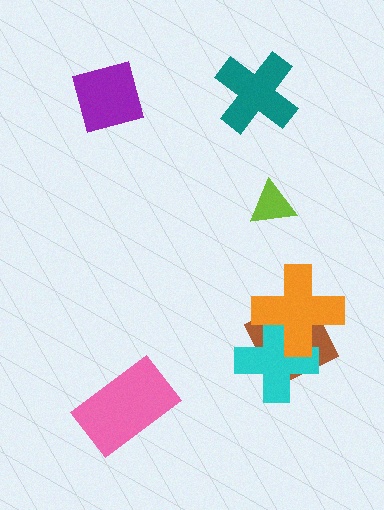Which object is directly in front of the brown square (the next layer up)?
The cyan cross is directly in front of the brown square.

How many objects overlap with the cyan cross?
2 objects overlap with the cyan cross.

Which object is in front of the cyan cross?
The orange cross is in front of the cyan cross.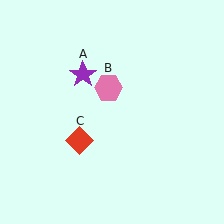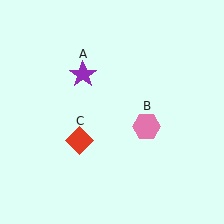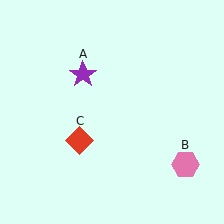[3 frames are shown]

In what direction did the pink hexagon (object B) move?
The pink hexagon (object B) moved down and to the right.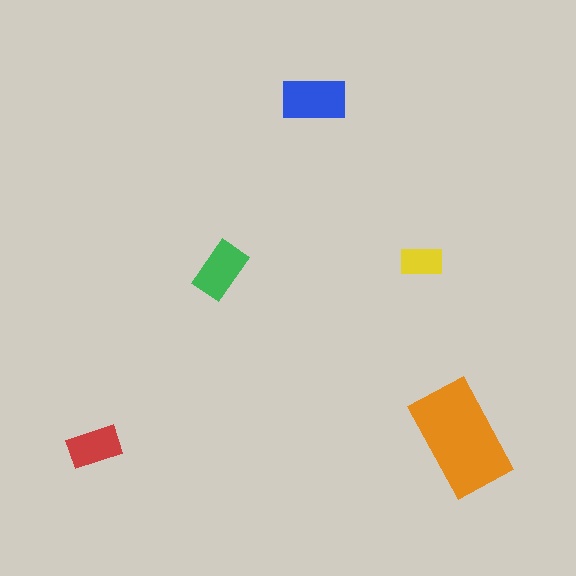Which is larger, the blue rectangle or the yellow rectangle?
The blue one.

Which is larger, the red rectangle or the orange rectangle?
The orange one.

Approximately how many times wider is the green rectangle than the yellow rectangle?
About 1.5 times wider.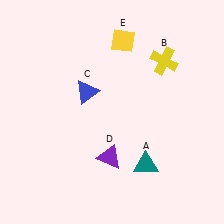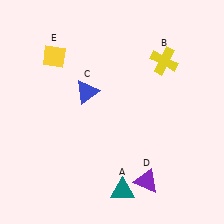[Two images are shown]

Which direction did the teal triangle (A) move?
The teal triangle (A) moved down.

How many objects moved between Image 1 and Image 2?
3 objects moved between the two images.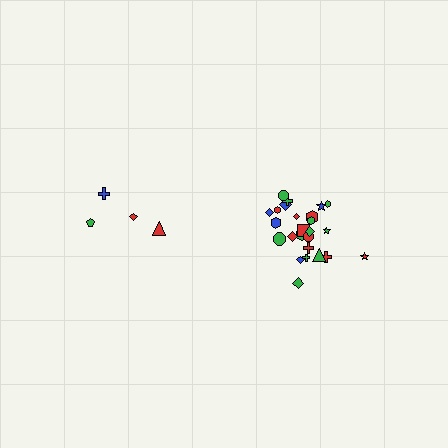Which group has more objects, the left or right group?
The right group.